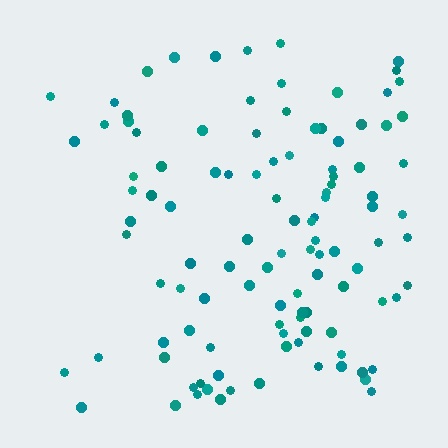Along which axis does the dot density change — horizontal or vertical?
Horizontal.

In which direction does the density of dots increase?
From left to right, with the right side densest.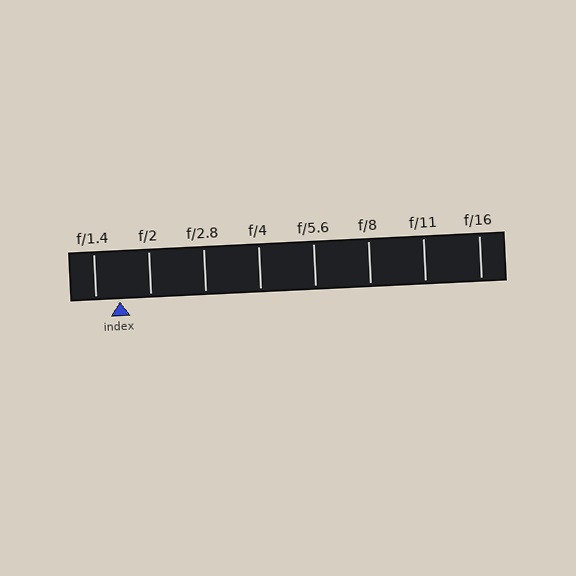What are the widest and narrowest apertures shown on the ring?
The widest aperture shown is f/1.4 and the narrowest is f/16.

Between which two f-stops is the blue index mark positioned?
The index mark is between f/1.4 and f/2.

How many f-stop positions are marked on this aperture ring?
There are 8 f-stop positions marked.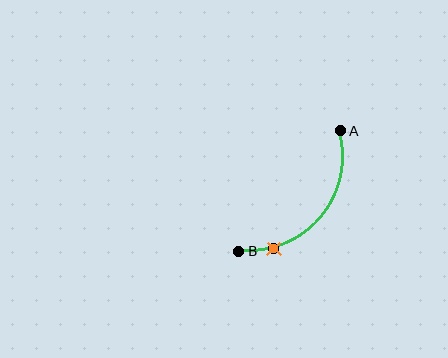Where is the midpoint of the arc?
The arc midpoint is the point on the curve farthest from the straight line joining A and B. It sits below and to the right of that line.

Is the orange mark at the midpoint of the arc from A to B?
No. The orange mark lies on the arc but is closer to endpoint B. The arc midpoint would be at the point on the curve equidistant along the arc from both A and B.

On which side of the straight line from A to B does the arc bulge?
The arc bulges below and to the right of the straight line connecting A and B.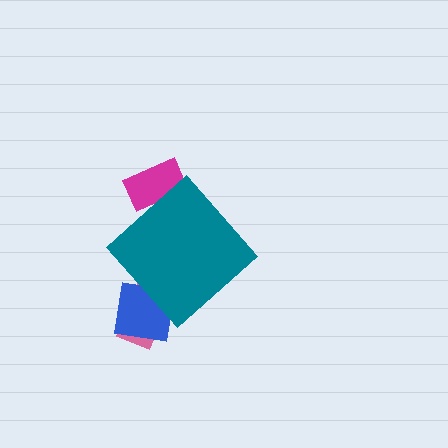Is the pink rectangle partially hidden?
Yes, the pink rectangle is partially hidden behind the teal diamond.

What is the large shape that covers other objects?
A teal diamond.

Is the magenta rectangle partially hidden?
Yes, the magenta rectangle is partially hidden behind the teal diamond.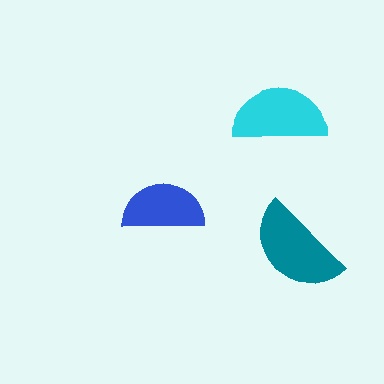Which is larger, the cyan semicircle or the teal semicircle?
The teal one.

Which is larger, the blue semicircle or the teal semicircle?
The teal one.